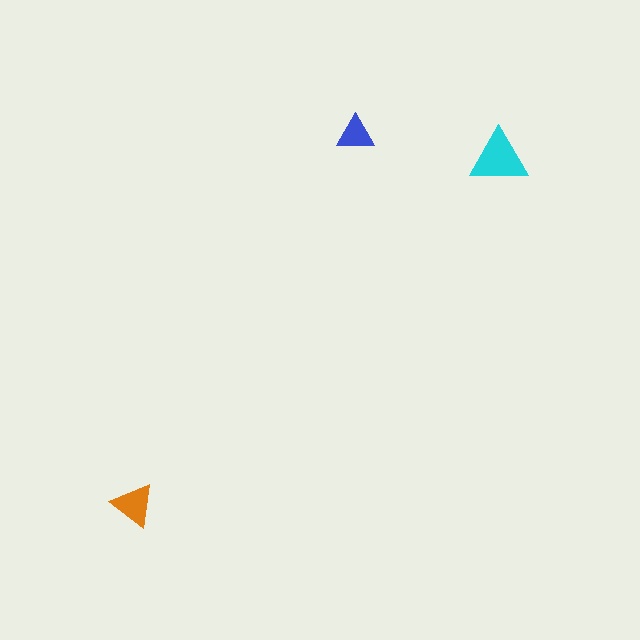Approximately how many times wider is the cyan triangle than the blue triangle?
About 1.5 times wider.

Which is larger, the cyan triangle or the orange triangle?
The cyan one.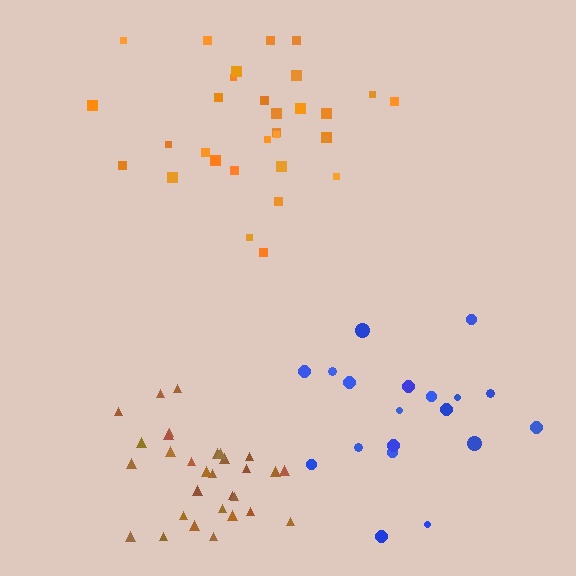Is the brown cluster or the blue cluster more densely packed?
Brown.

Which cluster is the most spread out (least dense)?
Blue.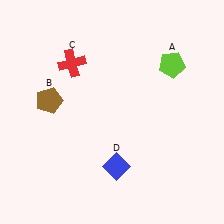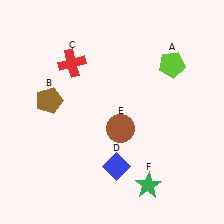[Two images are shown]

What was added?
A brown circle (E), a green star (F) were added in Image 2.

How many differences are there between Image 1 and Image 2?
There are 2 differences between the two images.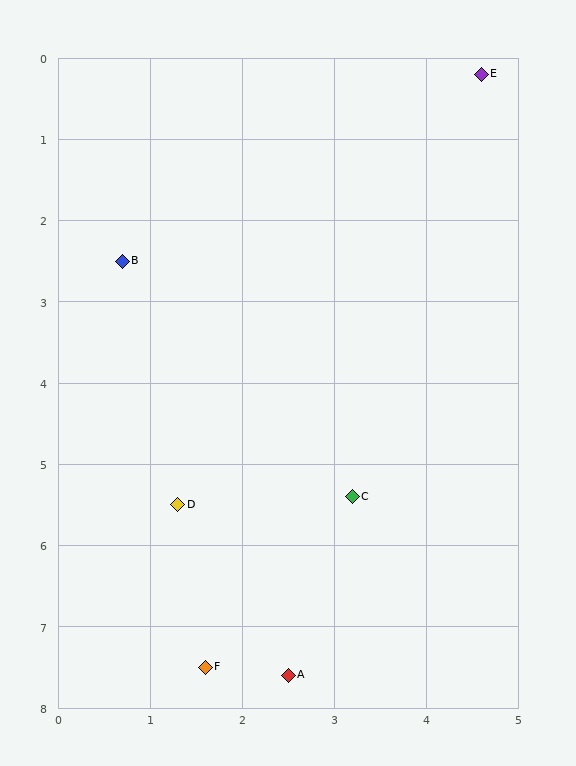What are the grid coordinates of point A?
Point A is at approximately (2.5, 7.6).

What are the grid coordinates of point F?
Point F is at approximately (1.6, 7.5).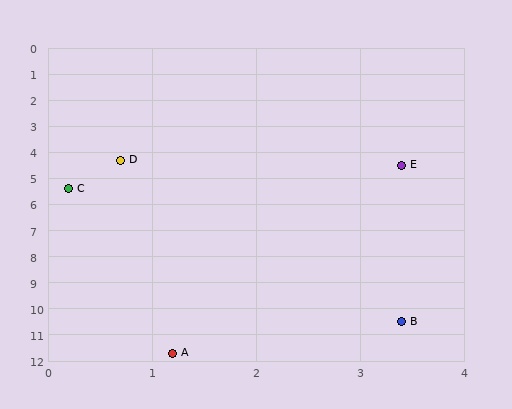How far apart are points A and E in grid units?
Points A and E are about 7.5 grid units apart.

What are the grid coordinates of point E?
Point E is at approximately (3.4, 4.5).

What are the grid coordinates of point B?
Point B is at approximately (3.4, 10.5).